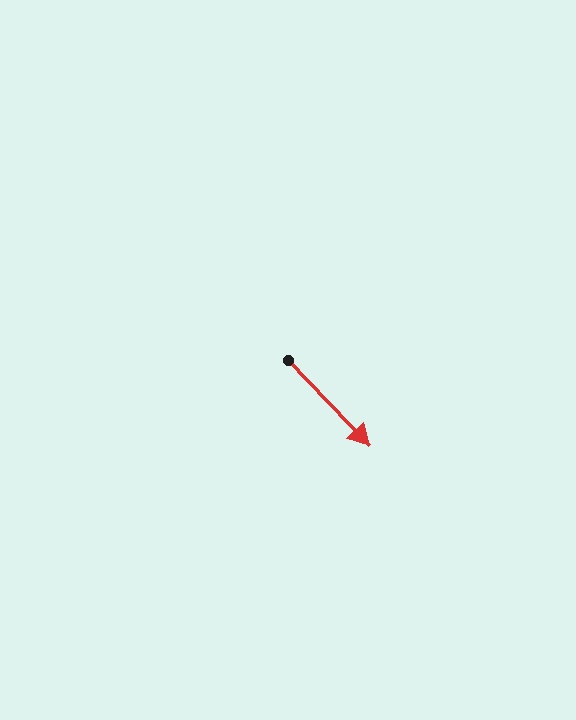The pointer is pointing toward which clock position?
Roughly 5 o'clock.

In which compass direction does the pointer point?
Southeast.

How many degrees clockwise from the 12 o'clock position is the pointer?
Approximately 136 degrees.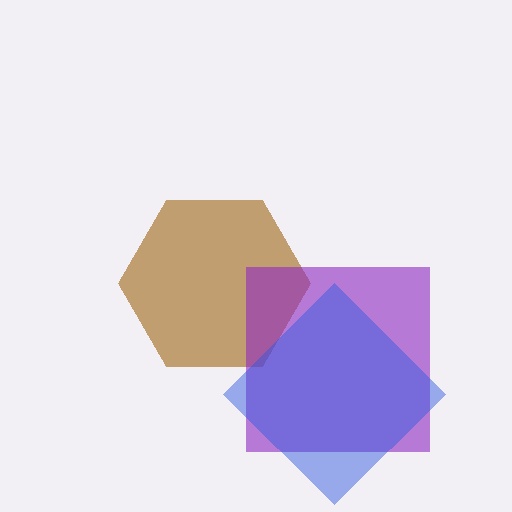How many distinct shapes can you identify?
There are 3 distinct shapes: a brown hexagon, a purple square, a blue diamond.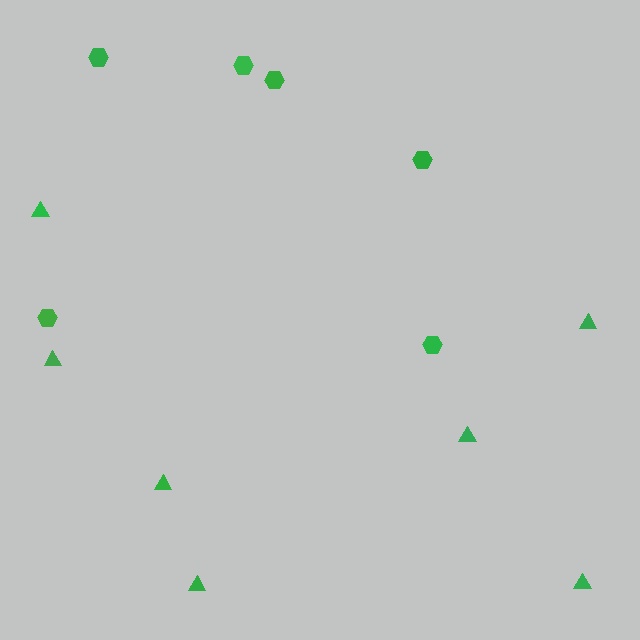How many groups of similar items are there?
There are 2 groups: one group of triangles (7) and one group of hexagons (6).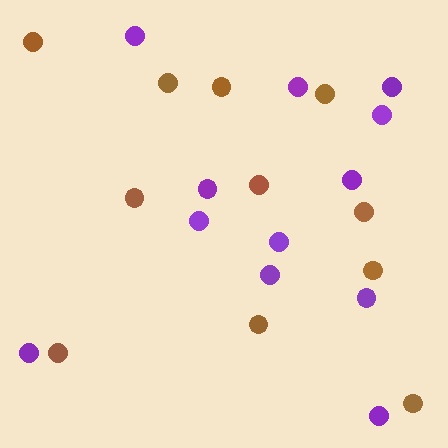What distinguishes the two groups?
There are 2 groups: one group of purple circles (12) and one group of brown circles (11).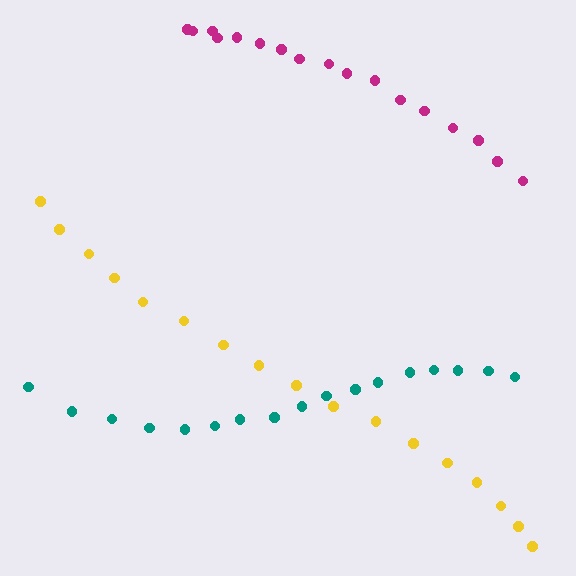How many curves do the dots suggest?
There are 3 distinct paths.